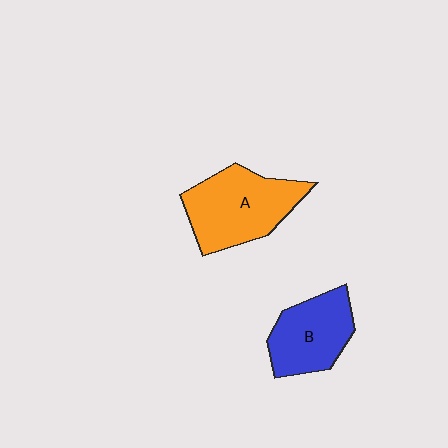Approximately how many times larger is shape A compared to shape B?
Approximately 1.3 times.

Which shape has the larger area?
Shape A (orange).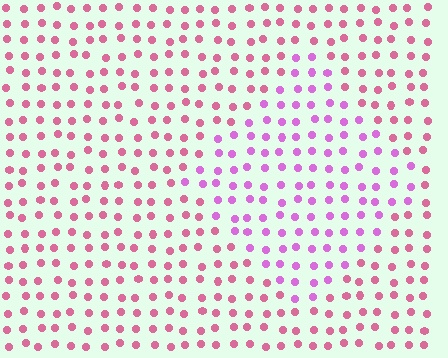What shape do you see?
I see a diamond.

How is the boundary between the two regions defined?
The boundary is defined purely by a slight shift in hue (about 35 degrees). Spacing, size, and orientation are identical on both sides.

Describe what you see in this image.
The image is filled with small pink elements in a uniform arrangement. A diamond-shaped region is visible where the elements are tinted to a slightly different hue, forming a subtle color boundary.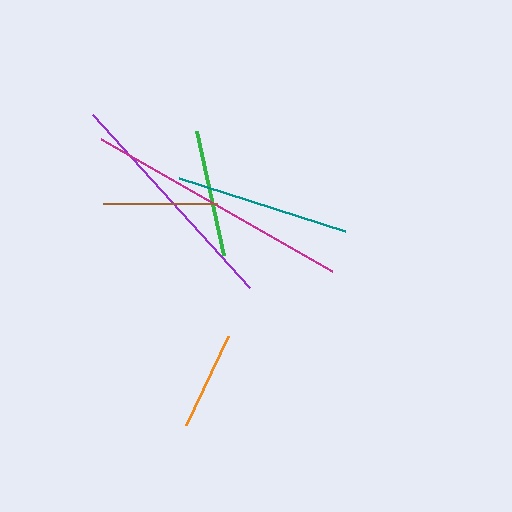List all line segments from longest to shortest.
From longest to shortest: magenta, purple, teal, green, brown, orange.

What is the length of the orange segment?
The orange segment is approximately 98 pixels long.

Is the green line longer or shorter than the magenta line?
The magenta line is longer than the green line.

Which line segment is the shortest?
The orange line is the shortest at approximately 98 pixels.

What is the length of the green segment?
The green segment is approximately 127 pixels long.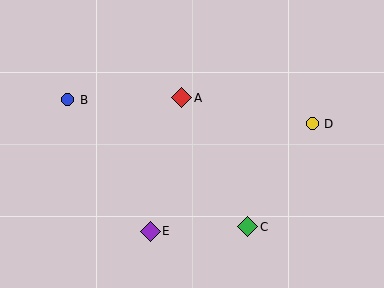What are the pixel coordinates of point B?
Point B is at (68, 100).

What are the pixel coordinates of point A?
Point A is at (182, 98).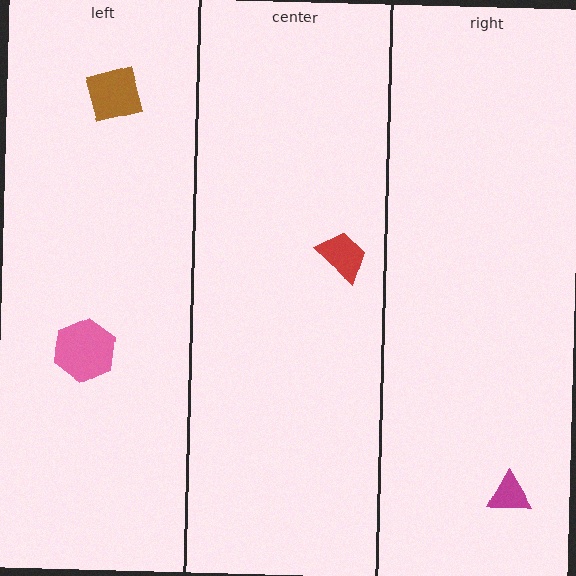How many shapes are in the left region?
2.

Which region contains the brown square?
The left region.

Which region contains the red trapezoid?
The center region.